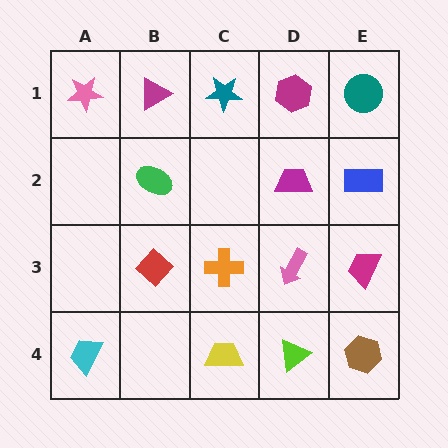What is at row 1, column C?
A teal star.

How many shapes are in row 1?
5 shapes.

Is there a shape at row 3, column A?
No, that cell is empty.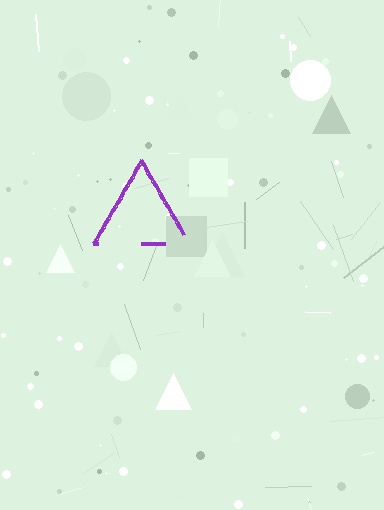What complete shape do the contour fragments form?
The contour fragments form a triangle.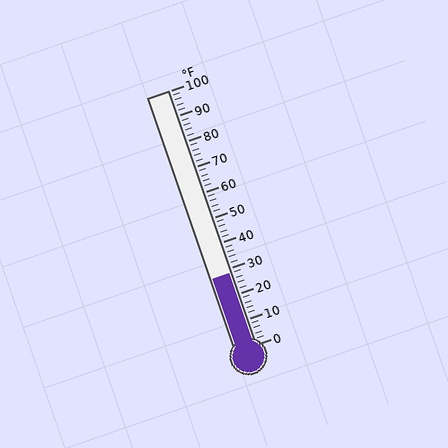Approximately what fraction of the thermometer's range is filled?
The thermometer is filled to approximately 30% of its range.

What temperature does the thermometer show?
The thermometer shows approximately 28°F.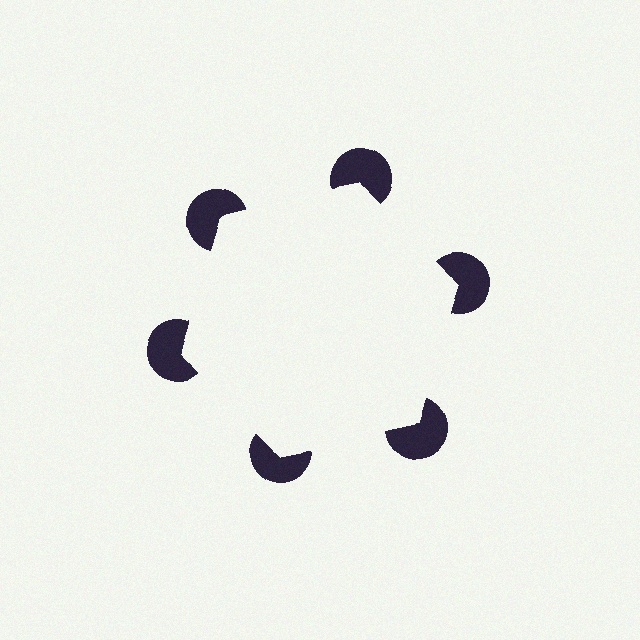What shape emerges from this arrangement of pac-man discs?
An illusory hexagon — its edges are inferred from the aligned wedge cuts in the pac-man discs, not physically drawn.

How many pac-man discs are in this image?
There are 6 — one at each vertex of the illusory hexagon.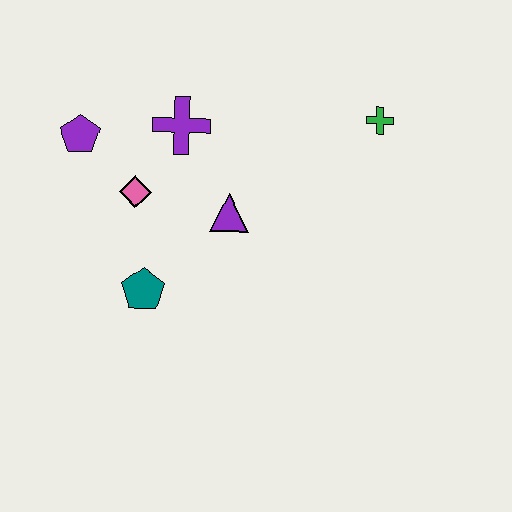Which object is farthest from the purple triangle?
The green cross is farthest from the purple triangle.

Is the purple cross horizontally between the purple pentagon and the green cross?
Yes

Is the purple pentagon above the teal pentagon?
Yes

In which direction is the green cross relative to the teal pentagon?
The green cross is to the right of the teal pentagon.